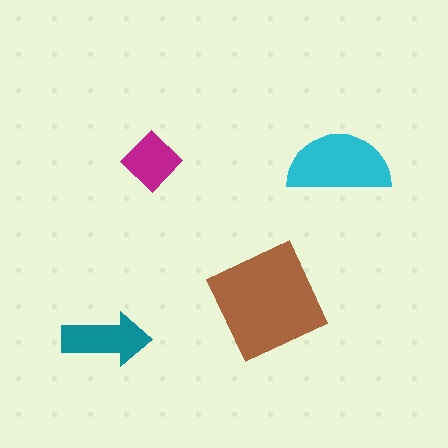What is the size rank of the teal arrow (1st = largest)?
3rd.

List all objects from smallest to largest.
The magenta diamond, the teal arrow, the cyan semicircle, the brown diamond.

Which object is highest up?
The cyan semicircle is topmost.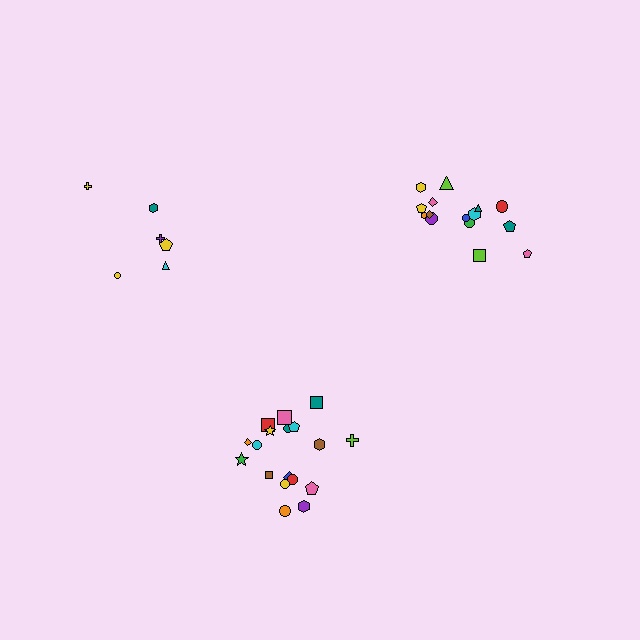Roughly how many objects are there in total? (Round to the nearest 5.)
Roughly 40 objects in total.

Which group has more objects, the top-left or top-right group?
The top-right group.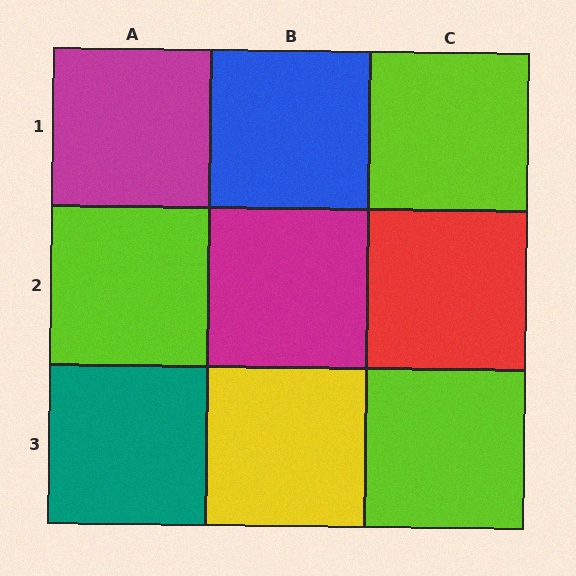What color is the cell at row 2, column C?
Red.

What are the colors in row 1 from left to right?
Magenta, blue, lime.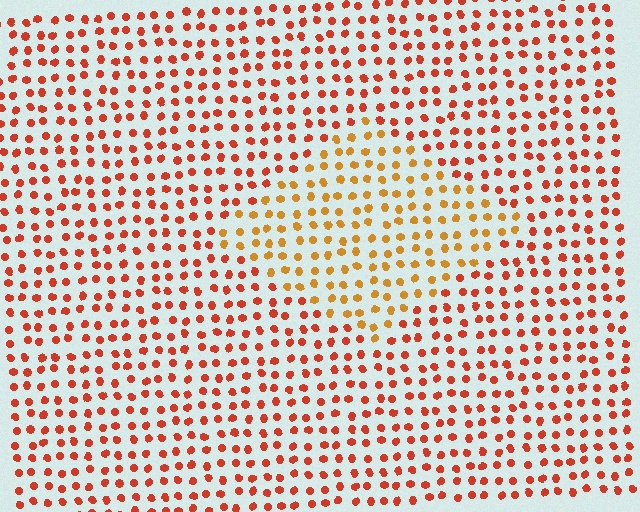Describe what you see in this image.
The image is filled with small red elements in a uniform arrangement. A diamond-shaped region is visible where the elements are tinted to a slightly different hue, forming a subtle color boundary.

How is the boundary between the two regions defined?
The boundary is defined purely by a slight shift in hue (about 30 degrees). Spacing, size, and orientation are identical on both sides.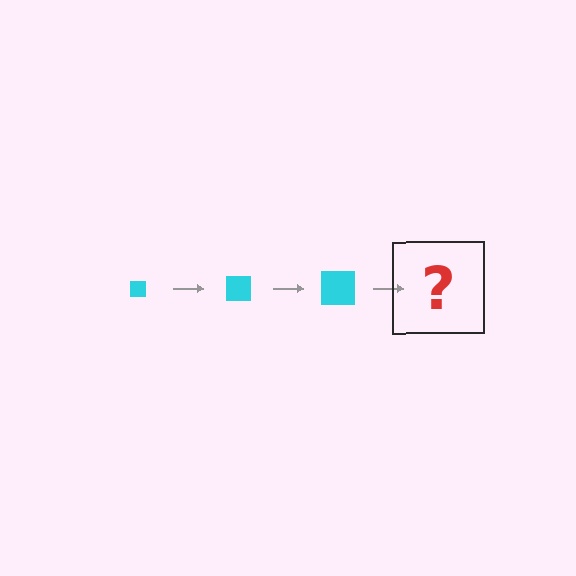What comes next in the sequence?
The next element should be a cyan square, larger than the previous one.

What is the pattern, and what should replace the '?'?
The pattern is that the square gets progressively larger each step. The '?' should be a cyan square, larger than the previous one.